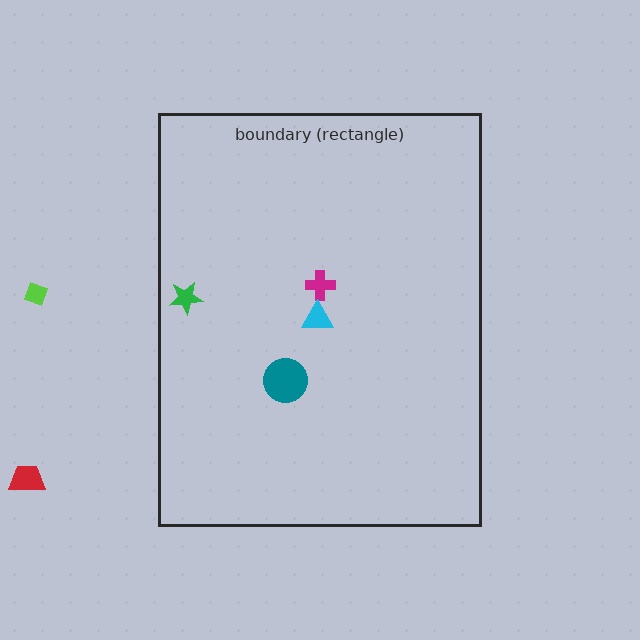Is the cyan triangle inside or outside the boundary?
Inside.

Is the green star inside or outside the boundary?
Inside.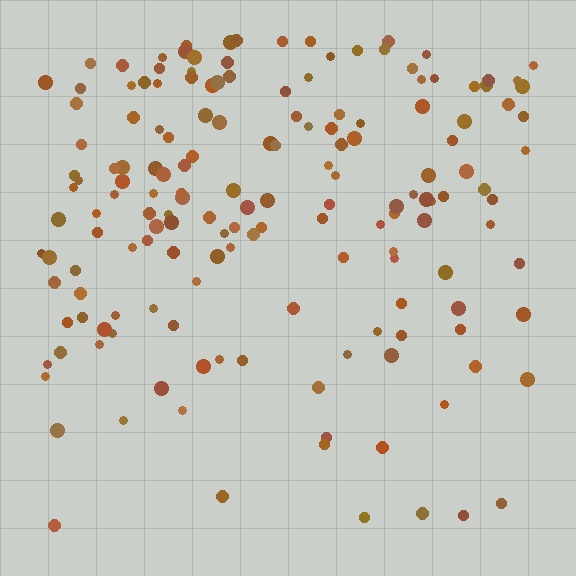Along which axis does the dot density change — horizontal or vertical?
Vertical.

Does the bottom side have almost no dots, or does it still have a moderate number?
Still a moderate number, just noticeably fewer than the top.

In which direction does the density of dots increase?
From bottom to top, with the top side densest.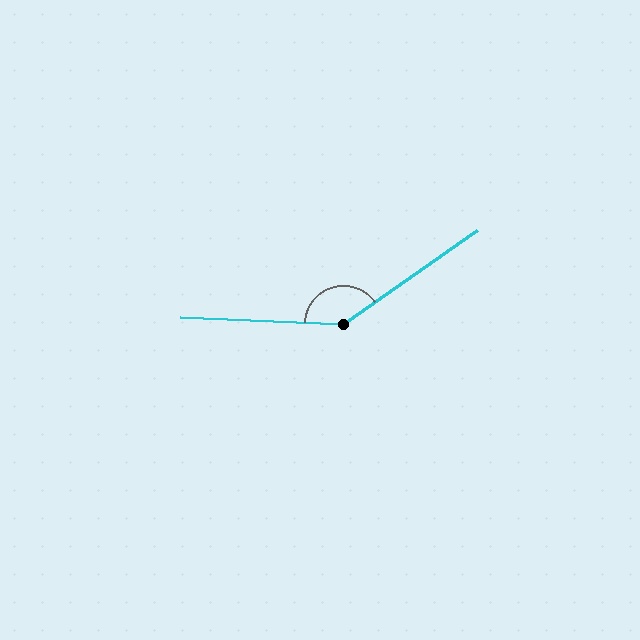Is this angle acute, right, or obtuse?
It is obtuse.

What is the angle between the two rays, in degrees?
Approximately 143 degrees.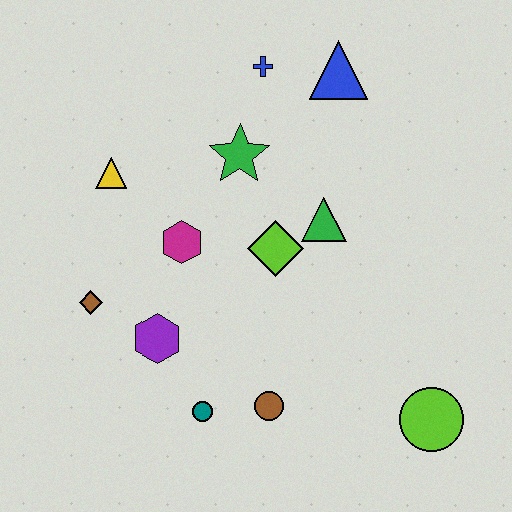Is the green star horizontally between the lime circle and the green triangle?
No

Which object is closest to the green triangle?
The lime diamond is closest to the green triangle.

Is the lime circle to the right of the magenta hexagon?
Yes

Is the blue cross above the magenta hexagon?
Yes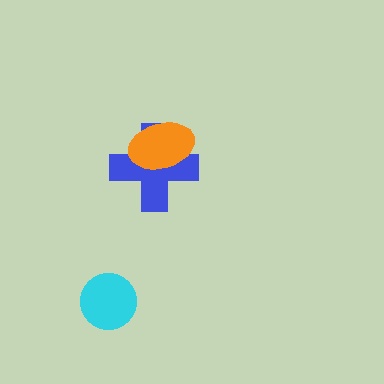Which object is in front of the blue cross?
The orange ellipse is in front of the blue cross.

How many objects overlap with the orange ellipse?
1 object overlaps with the orange ellipse.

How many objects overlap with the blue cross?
1 object overlaps with the blue cross.